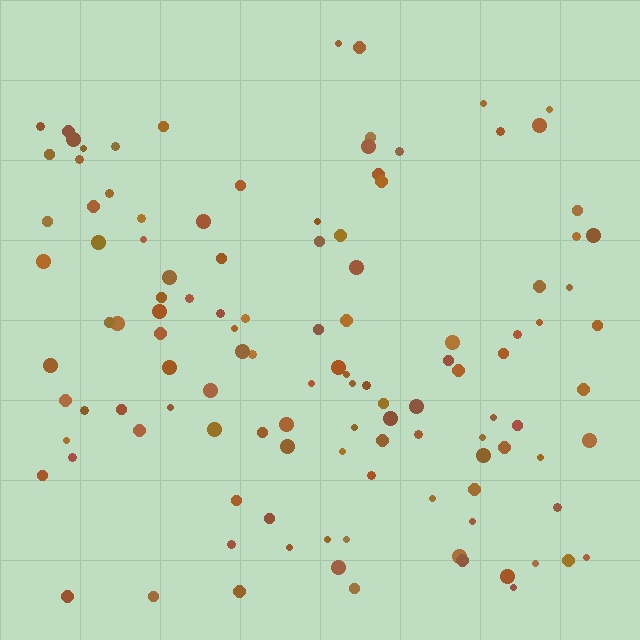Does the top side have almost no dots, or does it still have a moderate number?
Still a moderate number, just noticeably fewer than the bottom.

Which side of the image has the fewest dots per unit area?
The top.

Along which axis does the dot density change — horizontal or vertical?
Vertical.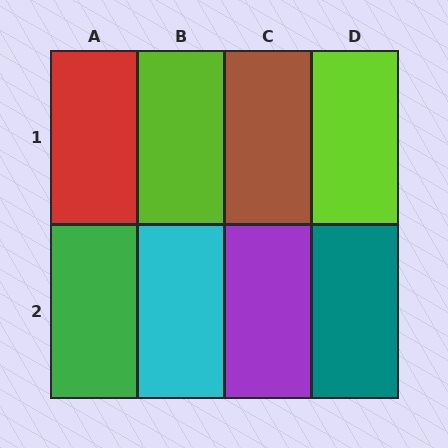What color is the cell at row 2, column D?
Teal.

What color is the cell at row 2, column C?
Purple.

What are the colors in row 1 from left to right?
Red, lime, brown, lime.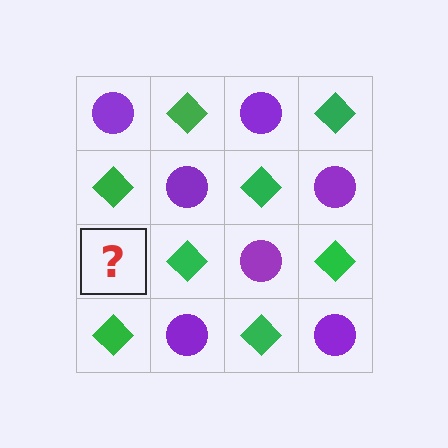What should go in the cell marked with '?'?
The missing cell should contain a purple circle.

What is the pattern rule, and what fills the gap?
The rule is that it alternates purple circle and green diamond in a checkerboard pattern. The gap should be filled with a purple circle.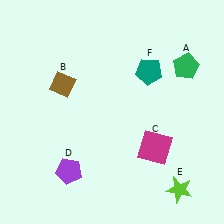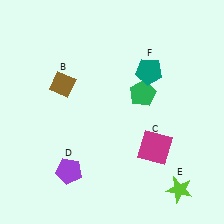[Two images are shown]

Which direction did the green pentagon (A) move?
The green pentagon (A) moved left.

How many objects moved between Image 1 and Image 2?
1 object moved between the two images.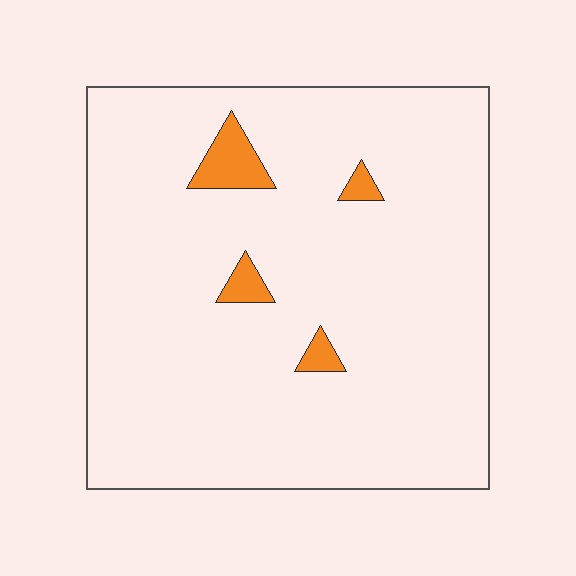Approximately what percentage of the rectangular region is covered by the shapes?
Approximately 5%.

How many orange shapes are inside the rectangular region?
4.